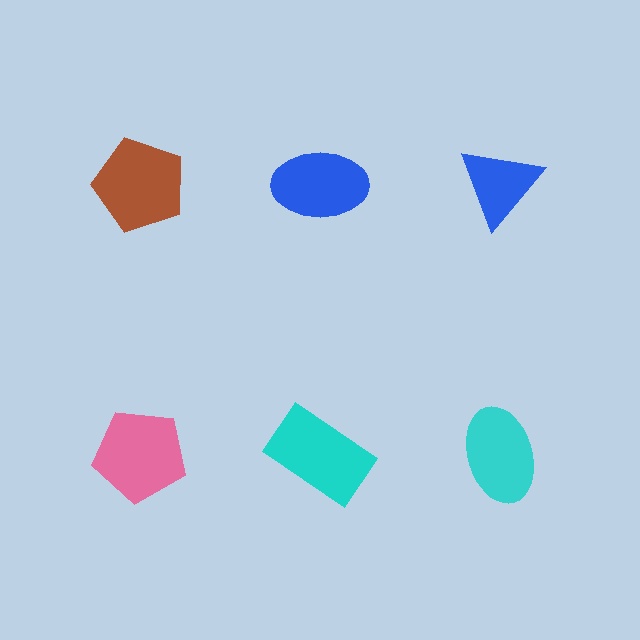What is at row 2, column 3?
A cyan ellipse.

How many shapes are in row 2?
3 shapes.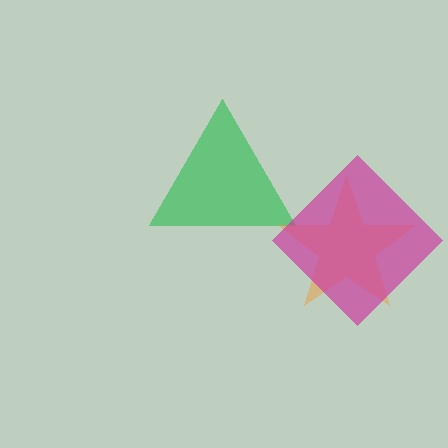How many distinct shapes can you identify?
There are 3 distinct shapes: a green triangle, an orange star, a magenta diamond.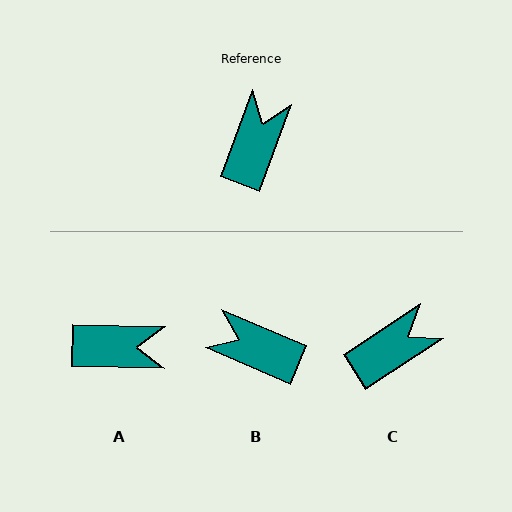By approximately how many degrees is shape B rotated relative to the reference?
Approximately 87 degrees counter-clockwise.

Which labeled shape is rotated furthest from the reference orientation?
B, about 87 degrees away.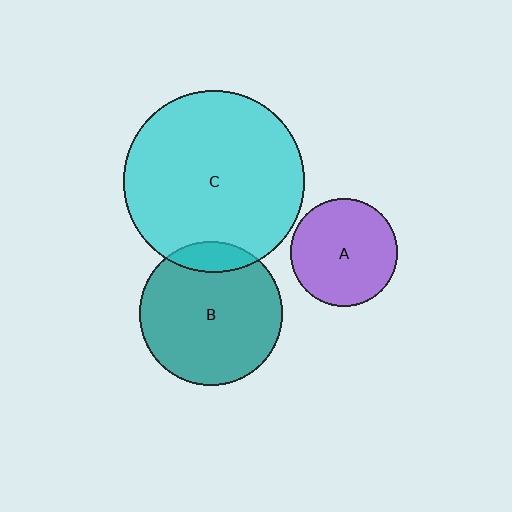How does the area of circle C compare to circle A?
Approximately 2.9 times.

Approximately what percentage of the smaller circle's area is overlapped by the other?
Approximately 10%.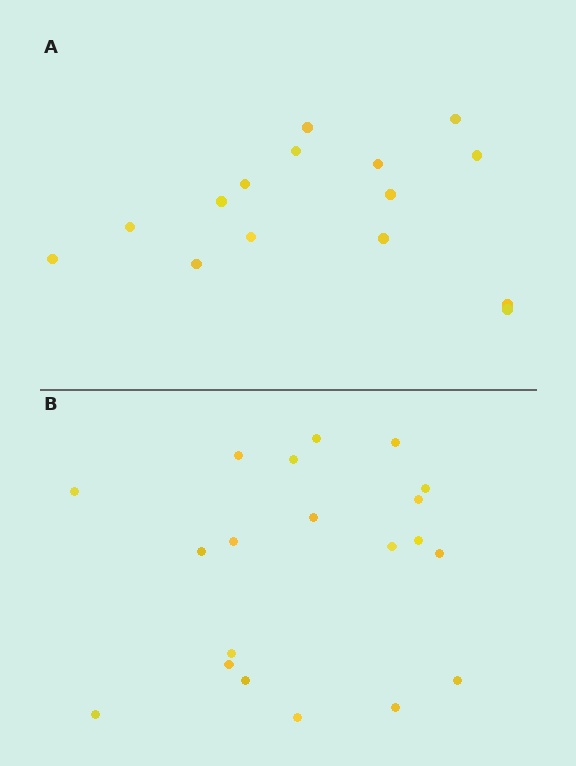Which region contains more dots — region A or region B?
Region B (the bottom region) has more dots.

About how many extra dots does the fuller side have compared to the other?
Region B has about 5 more dots than region A.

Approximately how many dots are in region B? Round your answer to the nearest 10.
About 20 dots.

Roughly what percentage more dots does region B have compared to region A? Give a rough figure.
About 35% more.